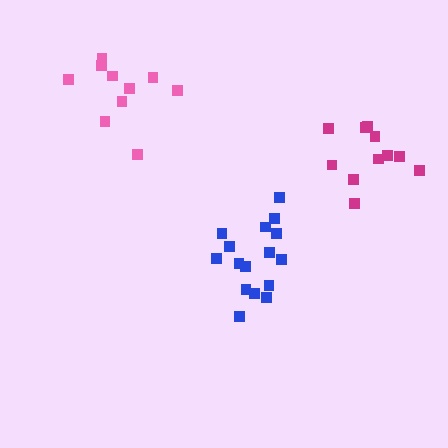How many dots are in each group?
Group 1: 16 dots, Group 2: 11 dots, Group 3: 10 dots (37 total).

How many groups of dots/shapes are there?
There are 3 groups.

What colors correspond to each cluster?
The clusters are colored: blue, magenta, pink.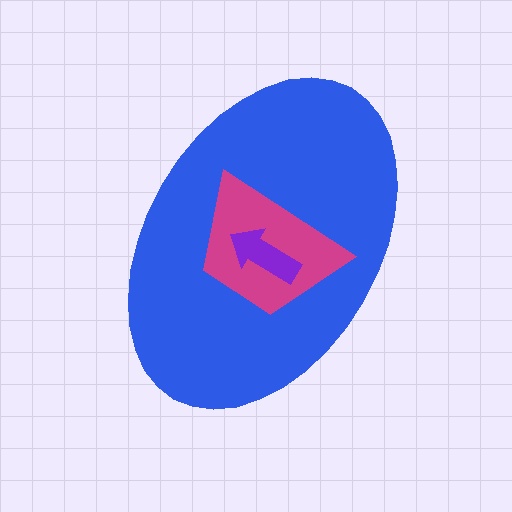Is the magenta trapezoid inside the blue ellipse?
Yes.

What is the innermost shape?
The purple arrow.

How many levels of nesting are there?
3.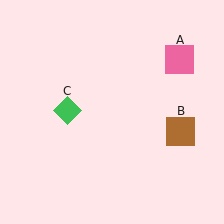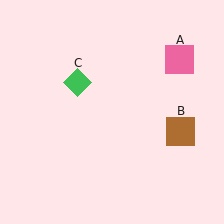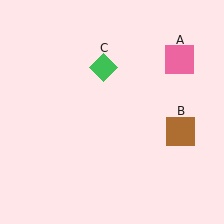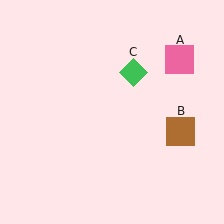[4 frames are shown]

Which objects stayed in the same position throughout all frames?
Pink square (object A) and brown square (object B) remained stationary.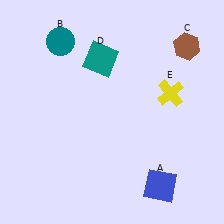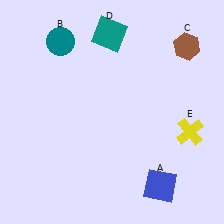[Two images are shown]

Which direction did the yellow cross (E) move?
The yellow cross (E) moved down.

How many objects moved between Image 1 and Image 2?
2 objects moved between the two images.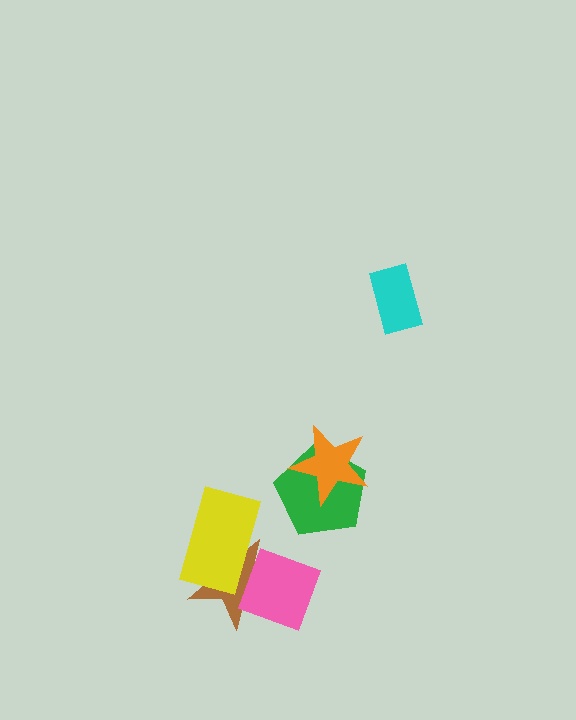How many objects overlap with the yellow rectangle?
2 objects overlap with the yellow rectangle.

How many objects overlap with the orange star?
1 object overlaps with the orange star.